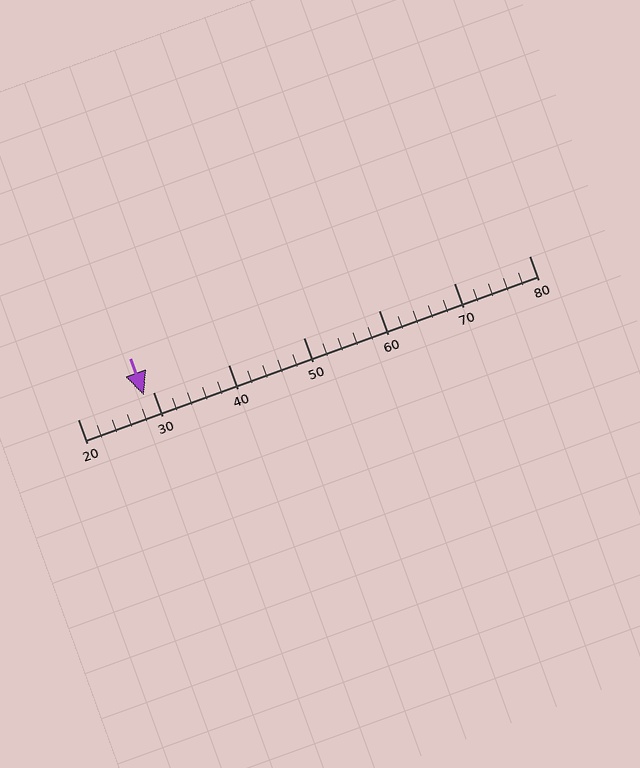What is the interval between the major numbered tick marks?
The major tick marks are spaced 10 units apart.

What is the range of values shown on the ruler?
The ruler shows values from 20 to 80.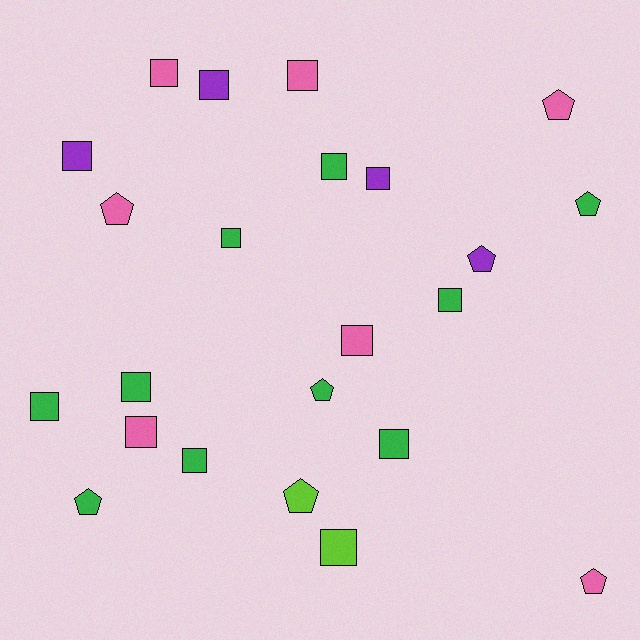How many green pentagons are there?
There are 3 green pentagons.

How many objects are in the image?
There are 23 objects.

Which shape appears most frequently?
Square, with 15 objects.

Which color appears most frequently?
Green, with 10 objects.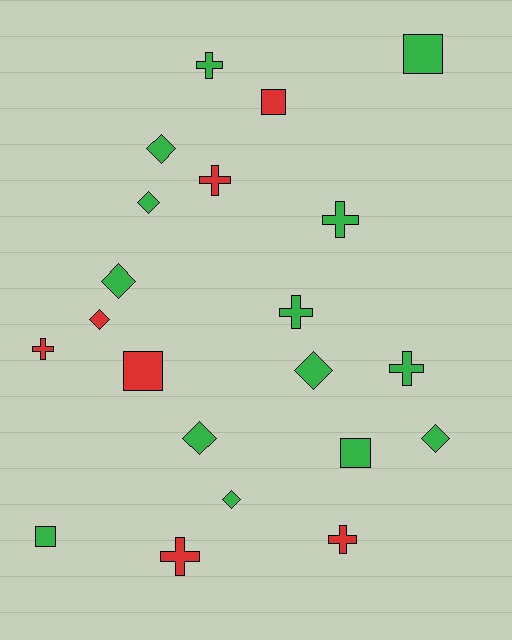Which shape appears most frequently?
Diamond, with 8 objects.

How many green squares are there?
There are 3 green squares.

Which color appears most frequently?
Green, with 14 objects.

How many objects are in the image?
There are 21 objects.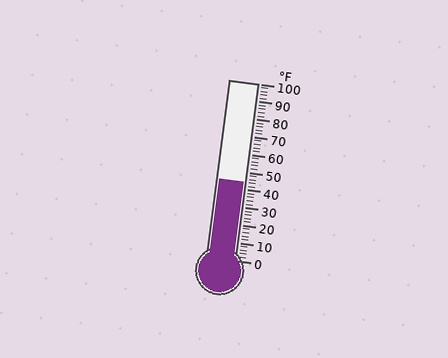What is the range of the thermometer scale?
The thermometer scale ranges from 0°F to 100°F.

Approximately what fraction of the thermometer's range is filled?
The thermometer is filled to approximately 45% of its range.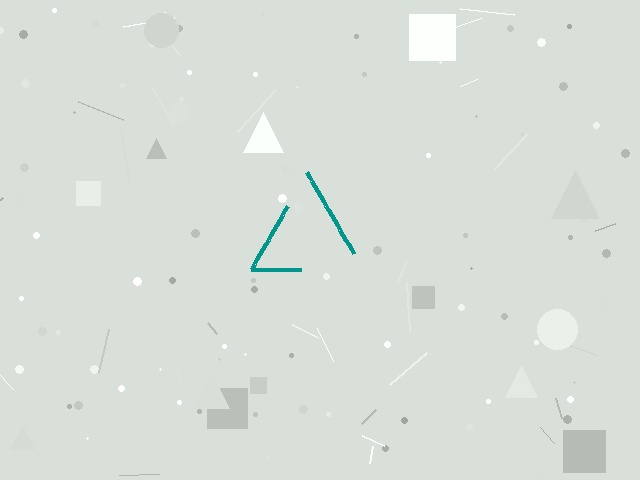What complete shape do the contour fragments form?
The contour fragments form a triangle.